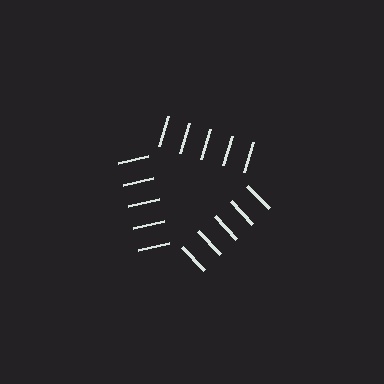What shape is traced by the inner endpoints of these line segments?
An illusory triangle — the line segments terminate on its edges but no continuous stroke is drawn.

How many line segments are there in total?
15 — 5 along each of the 3 edges.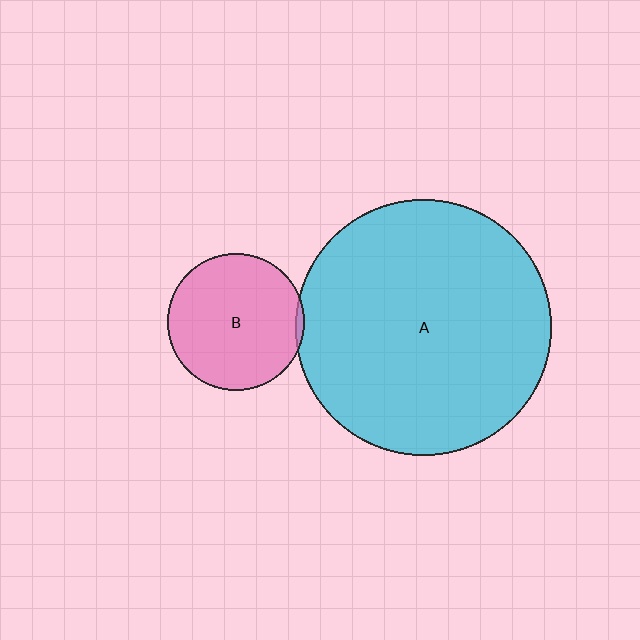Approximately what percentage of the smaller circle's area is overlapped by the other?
Approximately 5%.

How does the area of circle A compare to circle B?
Approximately 3.5 times.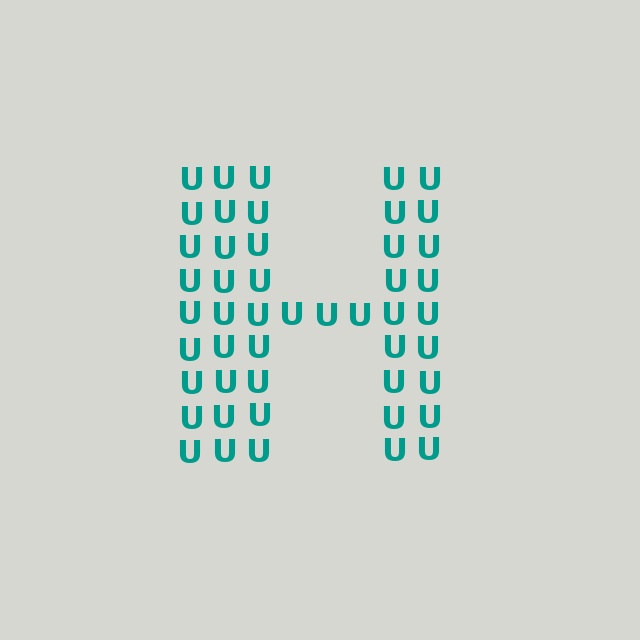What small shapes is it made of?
It is made of small letter U's.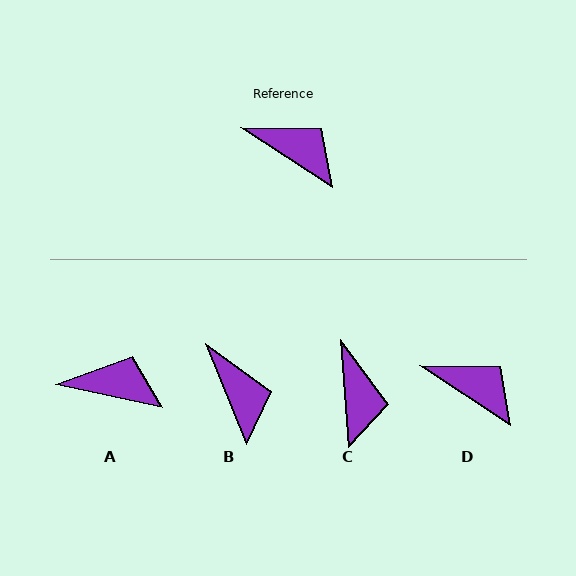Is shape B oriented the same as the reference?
No, it is off by about 35 degrees.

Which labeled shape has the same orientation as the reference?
D.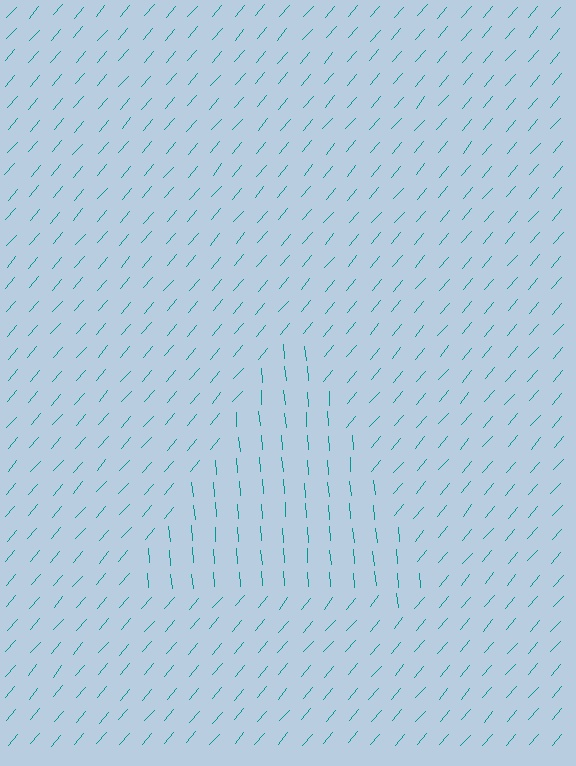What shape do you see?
I see a triangle.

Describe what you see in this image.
The image is filled with small teal line segments. A triangle region in the image has lines oriented differently from the surrounding lines, creating a visible texture boundary.